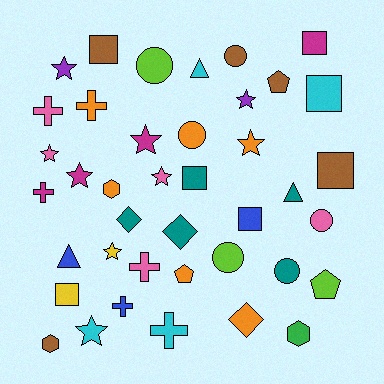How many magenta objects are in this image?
There are 4 magenta objects.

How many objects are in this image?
There are 40 objects.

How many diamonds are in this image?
There are 3 diamonds.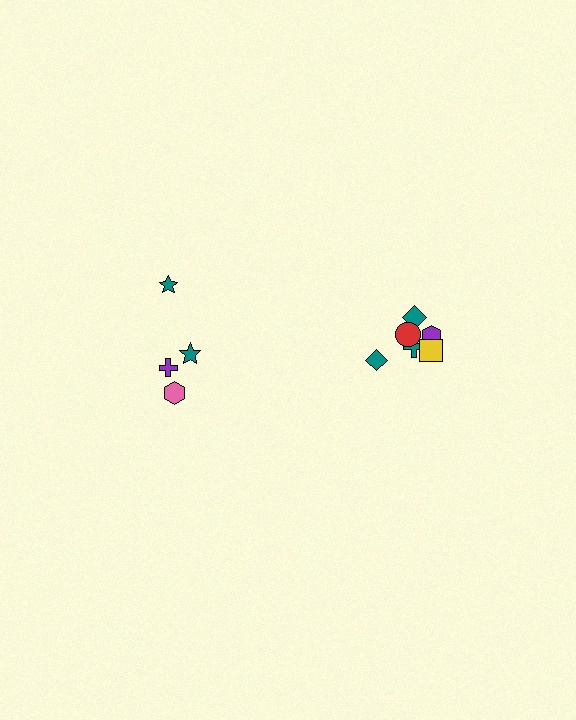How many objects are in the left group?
There are 4 objects.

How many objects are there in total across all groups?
There are 10 objects.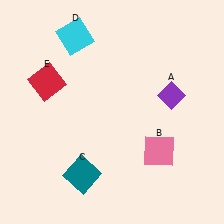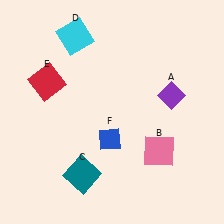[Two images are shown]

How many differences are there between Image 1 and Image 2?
There is 1 difference between the two images.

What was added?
A blue diamond (F) was added in Image 2.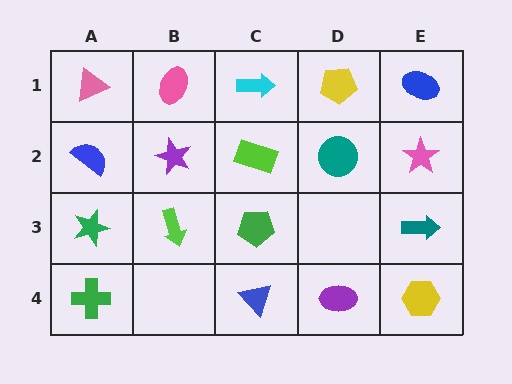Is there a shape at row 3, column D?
No, that cell is empty.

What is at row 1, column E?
A blue ellipse.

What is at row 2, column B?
A purple star.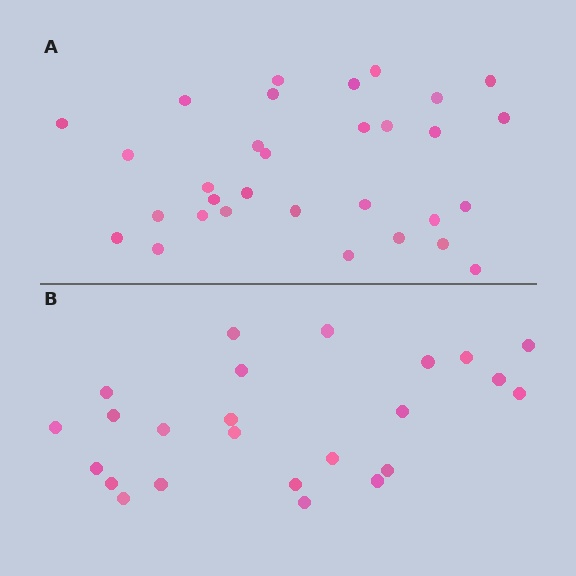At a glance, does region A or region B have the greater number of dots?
Region A (the top region) has more dots.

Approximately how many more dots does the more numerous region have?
Region A has roughly 8 or so more dots than region B.